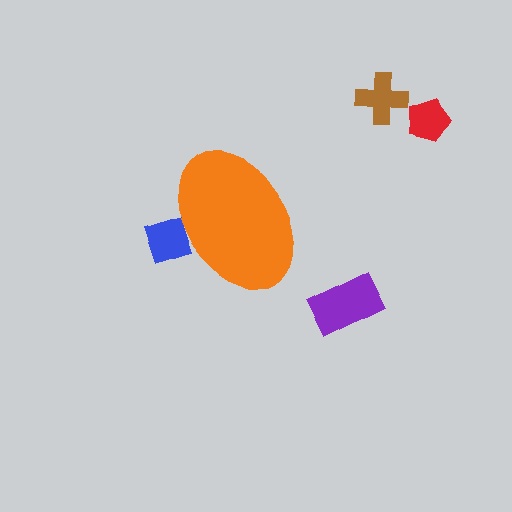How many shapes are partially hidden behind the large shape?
1 shape is partially hidden.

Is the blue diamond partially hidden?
Yes, the blue diamond is partially hidden behind the orange ellipse.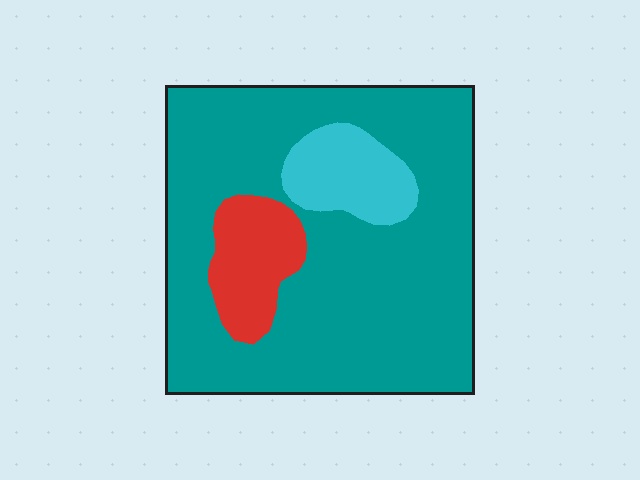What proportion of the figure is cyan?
Cyan takes up less than a sixth of the figure.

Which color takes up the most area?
Teal, at roughly 80%.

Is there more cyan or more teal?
Teal.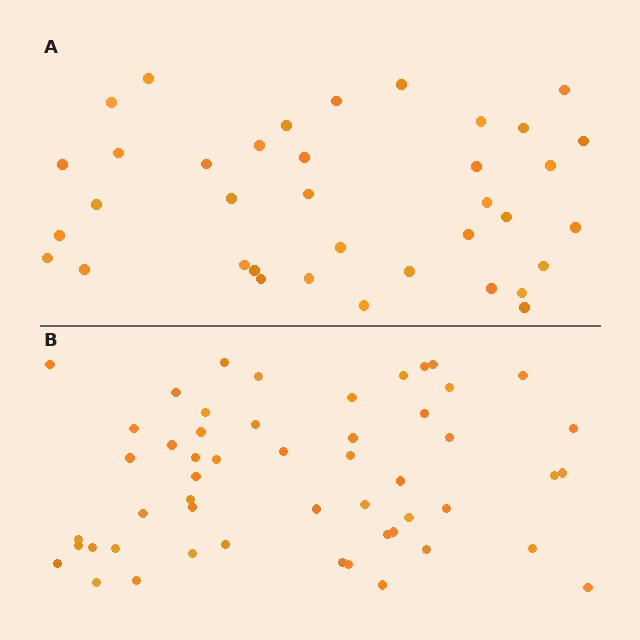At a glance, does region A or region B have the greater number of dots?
Region B (the bottom region) has more dots.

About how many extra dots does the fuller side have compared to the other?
Region B has approximately 15 more dots than region A.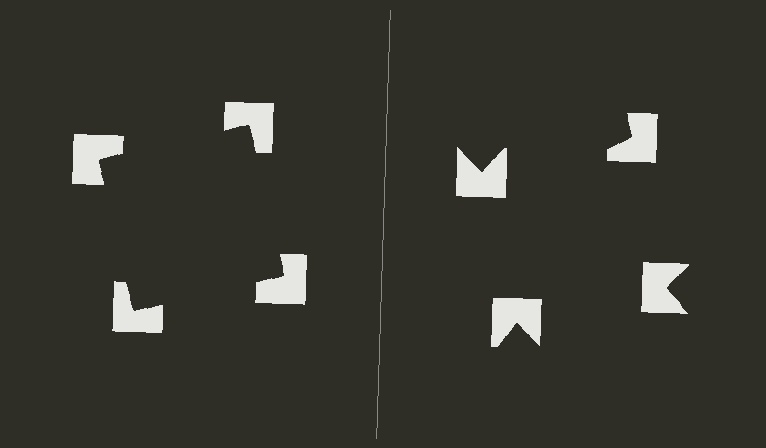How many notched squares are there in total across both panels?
8 — 4 on each side.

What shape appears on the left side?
An illusory square.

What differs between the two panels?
The notched squares are positioned identically on both sides; only the wedge orientations differ. On the left they align to a square; on the right they are misaligned.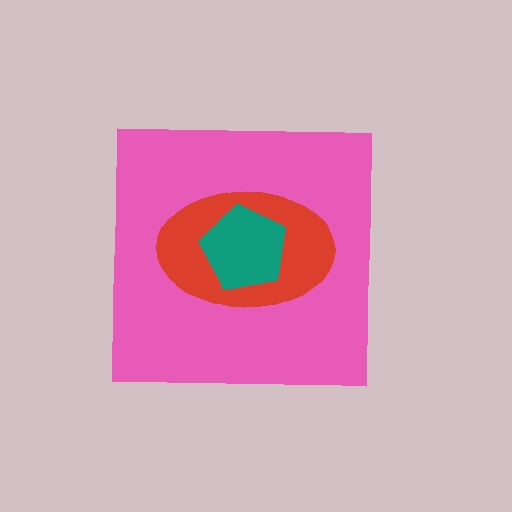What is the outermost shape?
The pink square.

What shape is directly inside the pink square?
The red ellipse.